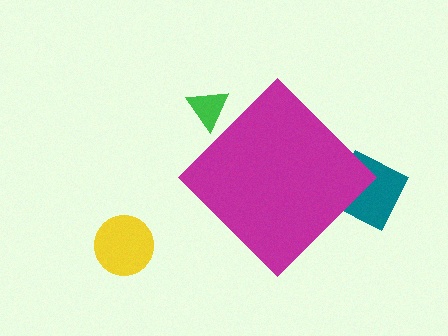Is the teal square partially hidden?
Yes, the teal square is partially hidden behind the magenta diamond.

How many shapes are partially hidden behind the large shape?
2 shapes are partially hidden.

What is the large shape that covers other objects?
A magenta diamond.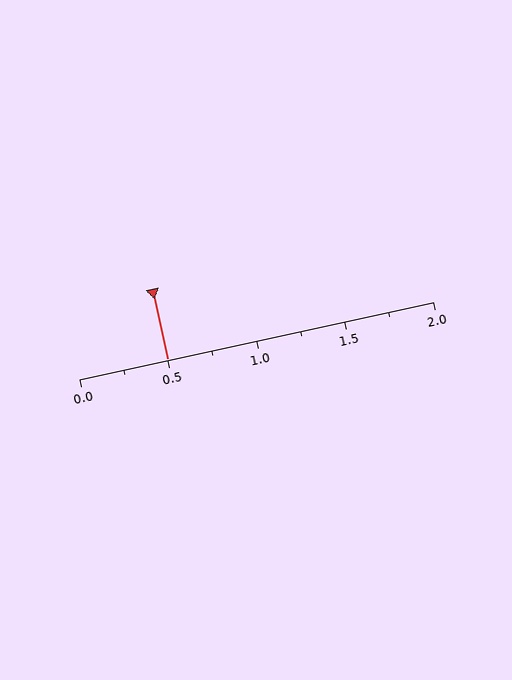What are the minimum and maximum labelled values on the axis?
The axis runs from 0.0 to 2.0.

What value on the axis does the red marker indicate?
The marker indicates approximately 0.5.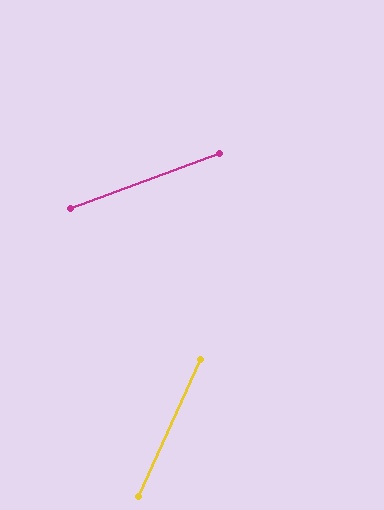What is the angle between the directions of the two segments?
Approximately 45 degrees.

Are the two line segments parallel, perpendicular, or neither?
Neither parallel nor perpendicular — they differ by about 45°.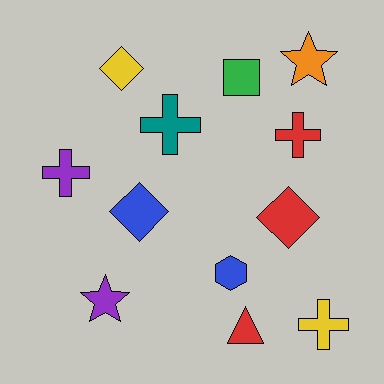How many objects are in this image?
There are 12 objects.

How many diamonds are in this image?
There are 3 diamonds.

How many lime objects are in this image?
There are no lime objects.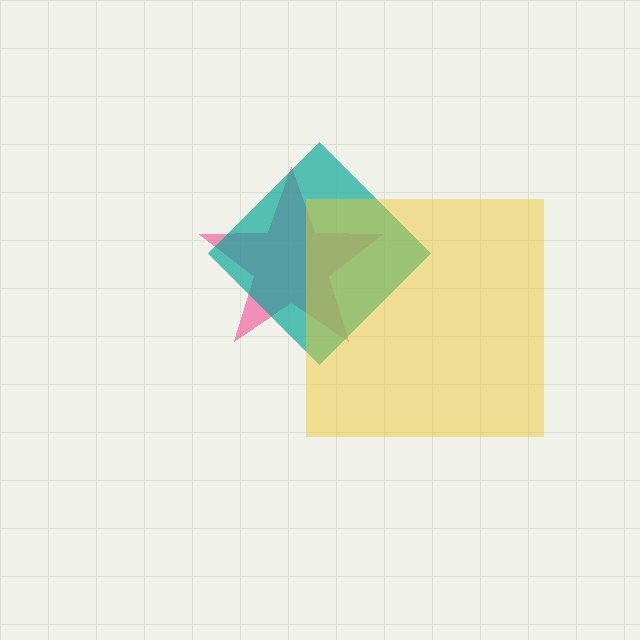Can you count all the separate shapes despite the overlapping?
Yes, there are 3 separate shapes.